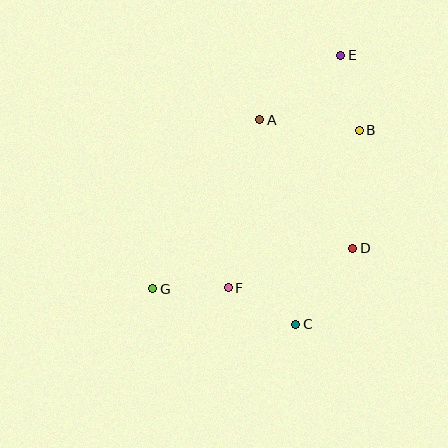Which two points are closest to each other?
Points F and G are closest to each other.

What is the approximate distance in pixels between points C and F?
The distance between C and F is approximately 77 pixels.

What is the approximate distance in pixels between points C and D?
The distance between C and D is approximately 95 pixels.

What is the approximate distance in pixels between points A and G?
The distance between A and G is approximately 200 pixels.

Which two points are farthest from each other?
Points E and G are farthest from each other.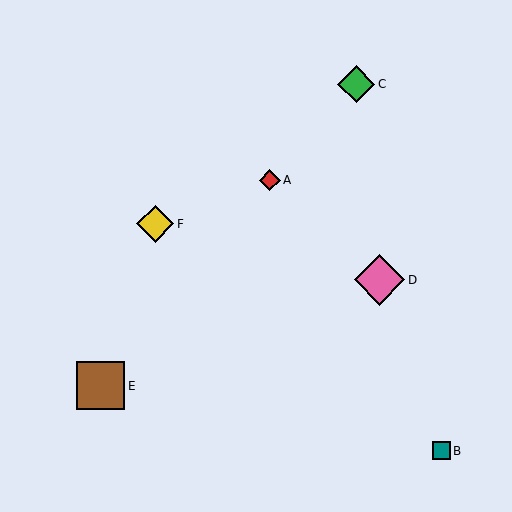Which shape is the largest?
The pink diamond (labeled D) is the largest.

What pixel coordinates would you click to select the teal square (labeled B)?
Click at (441, 451) to select the teal square B.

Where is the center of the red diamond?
The center of the red diamond is at (270, 180).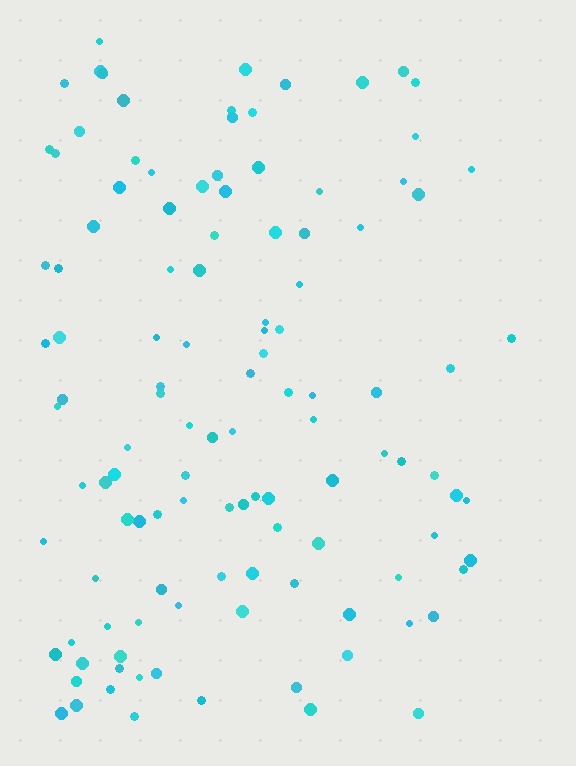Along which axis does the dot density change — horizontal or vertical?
Horizontal.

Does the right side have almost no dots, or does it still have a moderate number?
Still a moderate number, just noticeably fewer than the left.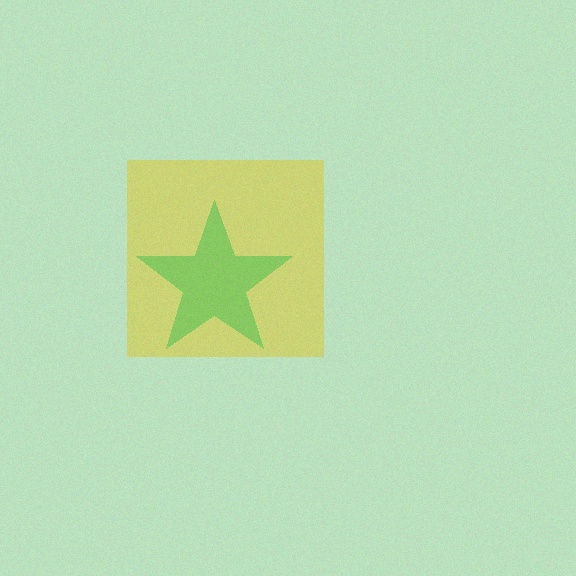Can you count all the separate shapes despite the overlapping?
Yes, there are 2 separate shapes.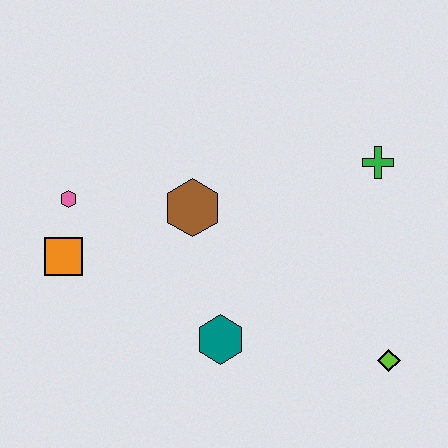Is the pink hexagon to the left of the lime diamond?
Yes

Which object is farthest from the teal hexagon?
The green cross is farthest from the teal hexagon.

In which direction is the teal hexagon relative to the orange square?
The teal hexagon is to the right of the orange square.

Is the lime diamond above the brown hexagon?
No